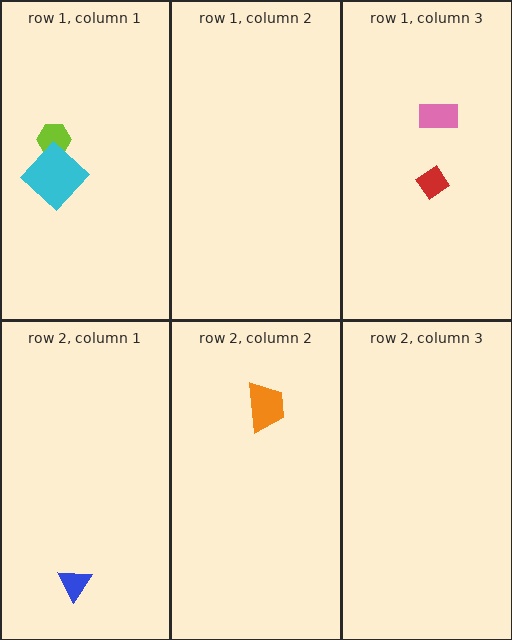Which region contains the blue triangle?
The row 2, column 1 region.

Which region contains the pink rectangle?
The row 1, column 3 region.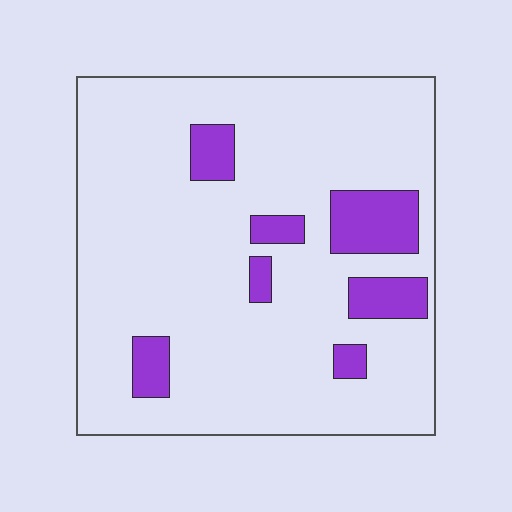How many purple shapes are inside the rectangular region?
7.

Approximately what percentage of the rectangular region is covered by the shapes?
Approximately 15%.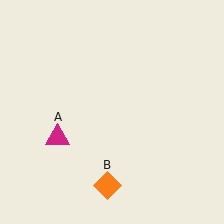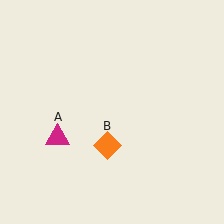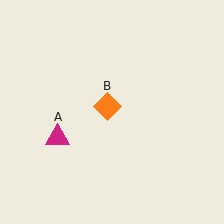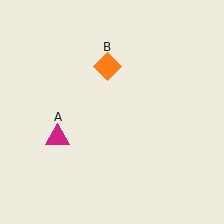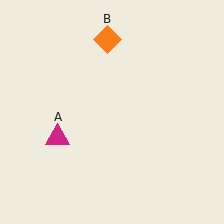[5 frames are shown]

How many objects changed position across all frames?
1 object changed position: orange diamond (object B).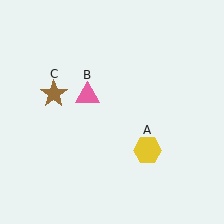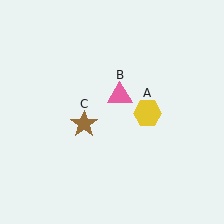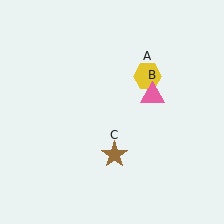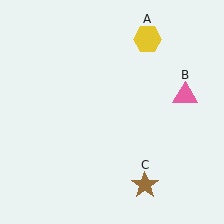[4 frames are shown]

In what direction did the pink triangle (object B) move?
The pink triangle (object B) moved right.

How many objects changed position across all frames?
3 objects changed position: yellow hexagon (object A), pink triangle (object B), brown star (object C).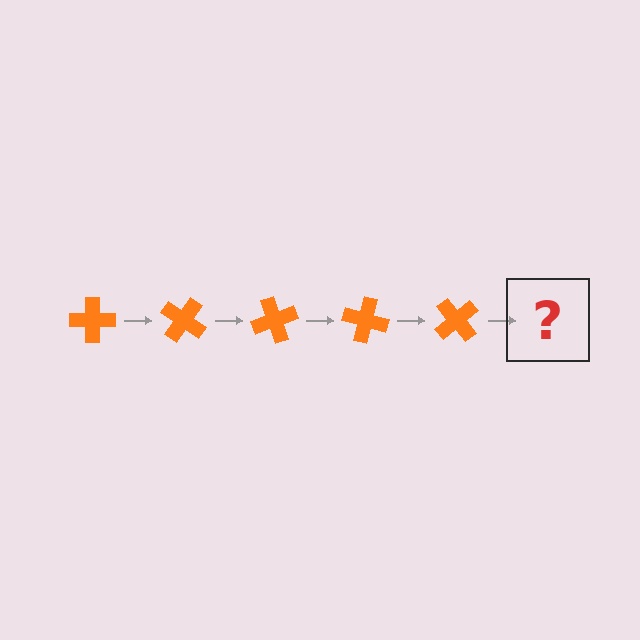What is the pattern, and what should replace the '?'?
The pattern is that the cross rotates 35 degrees each step. The '?' should be an orange cross rotated 175 degrees.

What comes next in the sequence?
The next element should be an orange cross rotated 175 degrees.